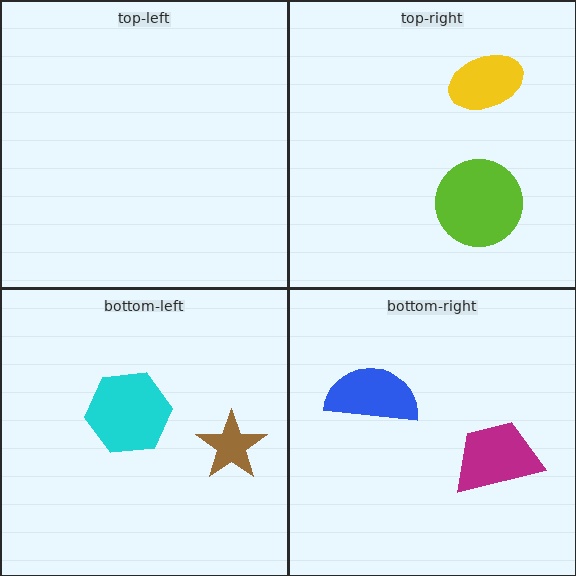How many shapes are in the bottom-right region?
2.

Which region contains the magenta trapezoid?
The bottom-right region.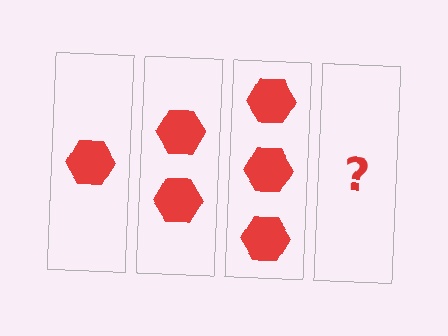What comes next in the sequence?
The next element should be 4 hexagons.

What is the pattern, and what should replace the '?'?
The pattern is that each step adds one more hexagon. The '?' should be 4 hexagons.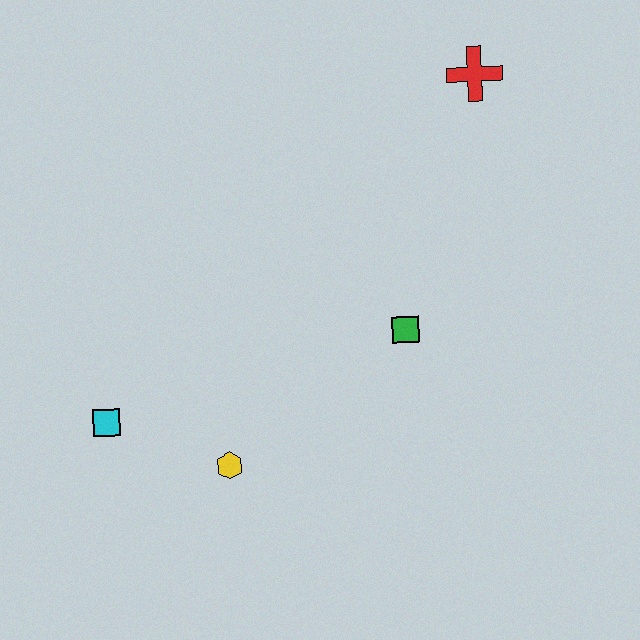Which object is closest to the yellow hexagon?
The cyan square is closest to the yellow hexagon.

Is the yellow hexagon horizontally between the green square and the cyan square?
Yes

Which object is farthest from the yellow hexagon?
The red cross is farthest from the yellow hexagon.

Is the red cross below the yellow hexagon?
No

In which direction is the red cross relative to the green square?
The red cross is above the green square.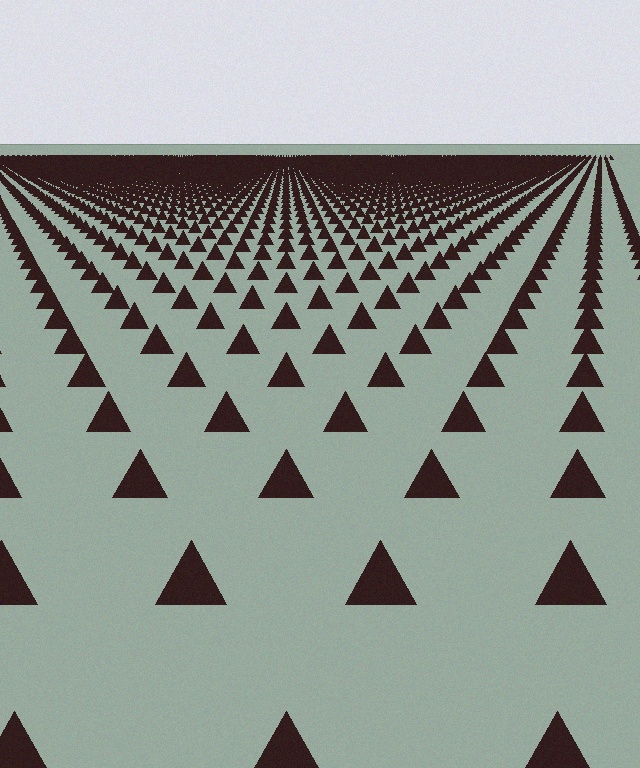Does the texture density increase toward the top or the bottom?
Density increases toward the top.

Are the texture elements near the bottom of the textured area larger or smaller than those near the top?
Larger. Near the bottom, elements are closer to the viewer and appear at a bigger on-screen size.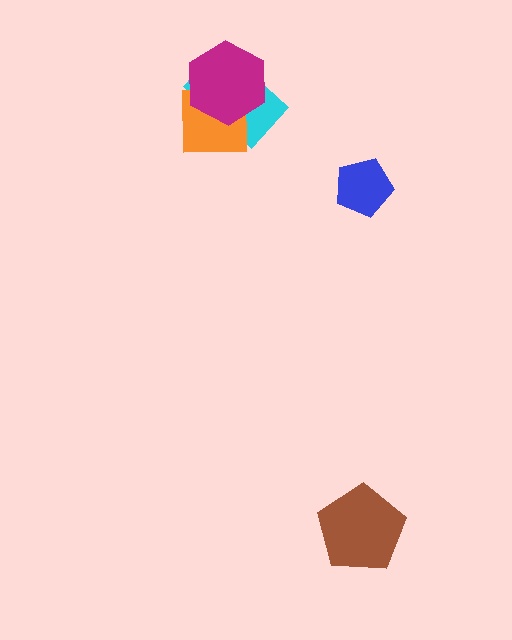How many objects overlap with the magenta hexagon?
2 objects overlap with the magenta hexagon.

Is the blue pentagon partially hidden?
No, no other shape covers it.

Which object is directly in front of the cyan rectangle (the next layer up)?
The orange square is directly in front of the cyan rectangle.